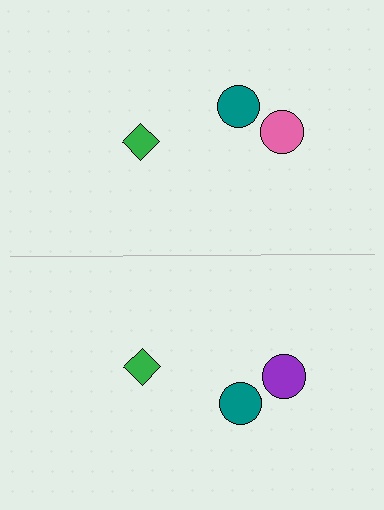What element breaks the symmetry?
The purple circle on the bottom side breaks the symmetry — its mirror counterpart is pink.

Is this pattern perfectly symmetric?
No, the pattern is not perfectly symmetric. The purple circle on the bottom side breaks the symmetry — its mirror counterpart is pink.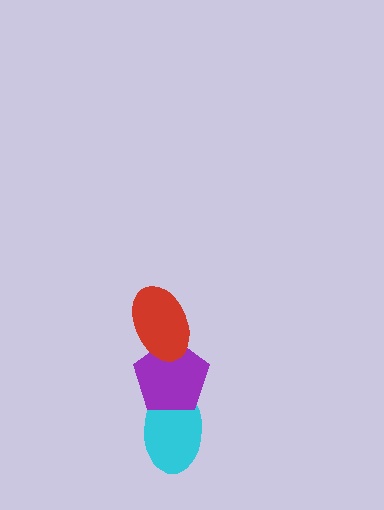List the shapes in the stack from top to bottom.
From top to bottom: the red ellipse, the purple pentagon, the cyan ellipse.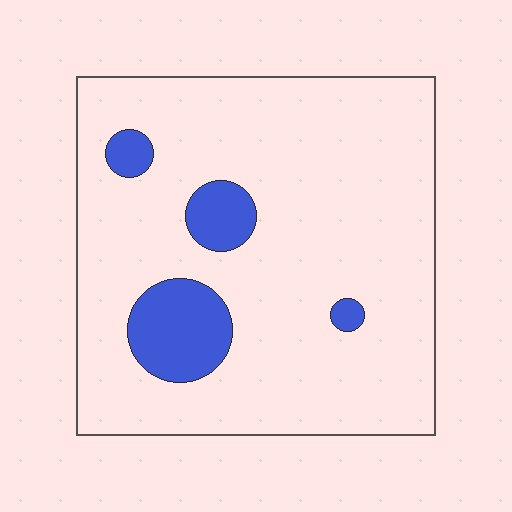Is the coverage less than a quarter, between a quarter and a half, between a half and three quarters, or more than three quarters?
Less than a quarter.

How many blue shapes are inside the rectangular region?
4.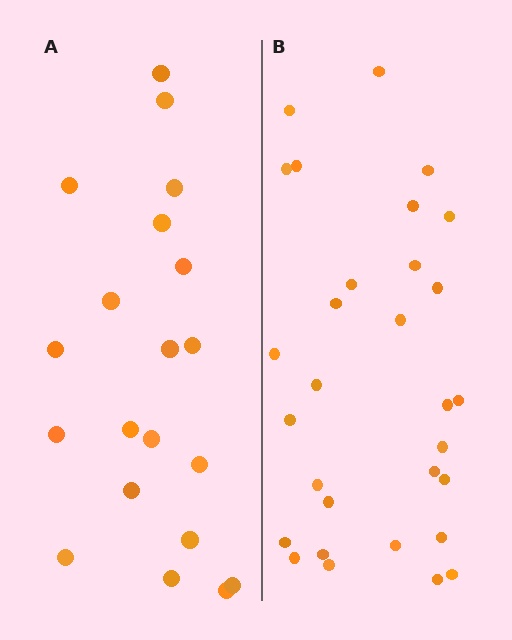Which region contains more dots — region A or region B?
Region B (the right region) has more dots.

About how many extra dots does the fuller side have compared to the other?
Region B has roughly 10 or so more dots than region A.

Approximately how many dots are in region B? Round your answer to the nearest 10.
About 30 dots.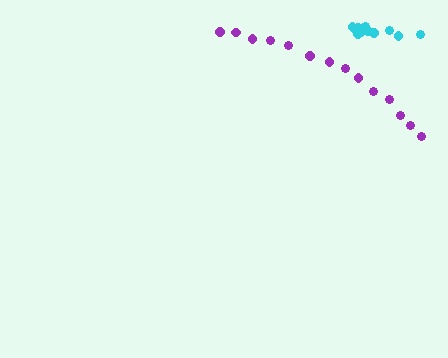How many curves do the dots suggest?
There are 2 distinct paths.